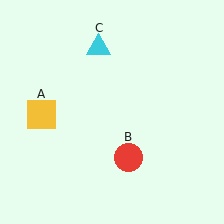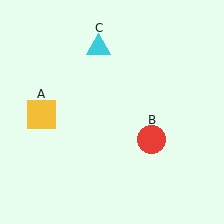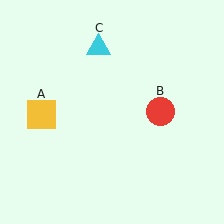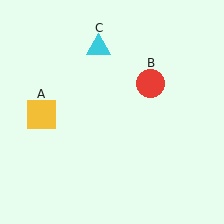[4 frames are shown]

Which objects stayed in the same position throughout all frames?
Yellow square (object A) and cyan triangle (object C) remained stationary.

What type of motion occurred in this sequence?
The red circle (object B) rotated counterclockwise around the center of the scene.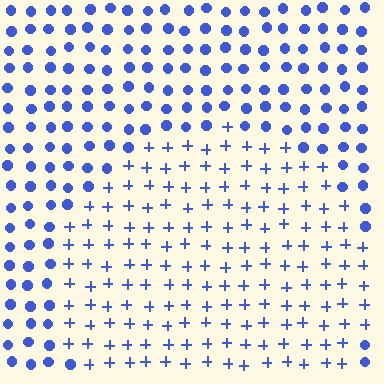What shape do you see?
I see a circle.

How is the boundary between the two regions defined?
The boundary is defined by a change in element shape: plus signs inside vs. circles outside. All elements share the same color and spacing.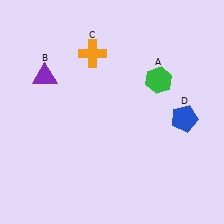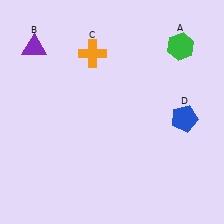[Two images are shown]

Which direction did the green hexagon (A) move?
The green hexagon (A) moved up.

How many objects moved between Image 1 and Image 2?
2 objects moved between the two images.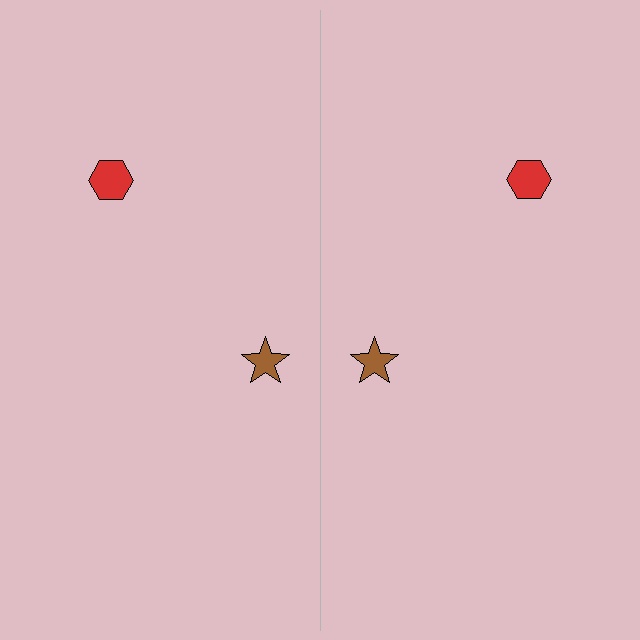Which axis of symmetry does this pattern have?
The pattern has a vertical axis of symmetry running through the center of the image.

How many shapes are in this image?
There are 4 shapes in this image.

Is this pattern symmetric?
Yes, this pattern has bilateral (reflection) symmetry.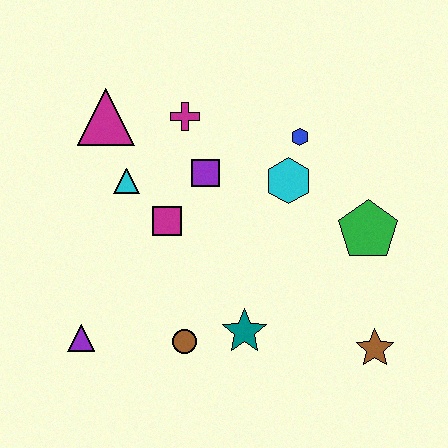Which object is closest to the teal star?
The brown circle is closest to the teal star.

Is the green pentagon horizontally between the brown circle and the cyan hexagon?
No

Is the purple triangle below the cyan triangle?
Yes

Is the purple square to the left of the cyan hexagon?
Yes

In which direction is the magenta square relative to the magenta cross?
The magenta square is below the magenta cross.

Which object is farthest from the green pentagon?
The purple triangle is farthest from the green pentagon.